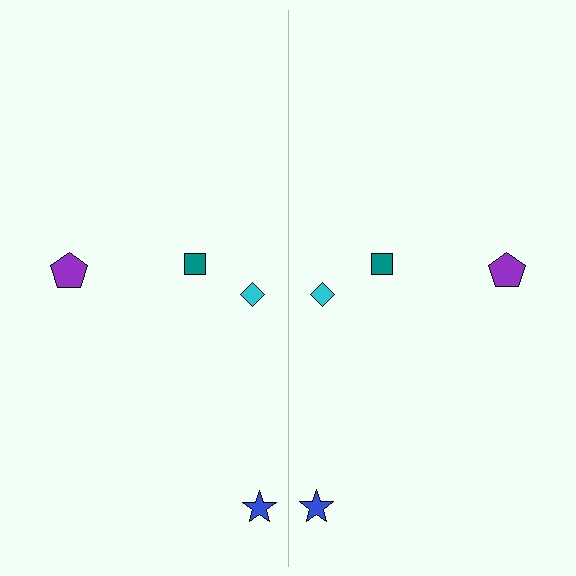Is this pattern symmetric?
Yes, this pattern has bilateral (reflection) symmetry.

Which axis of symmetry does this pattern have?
The pattern has a vertical axis of symmetry running through the center of the image.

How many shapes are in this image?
There are 8 shapes in this image.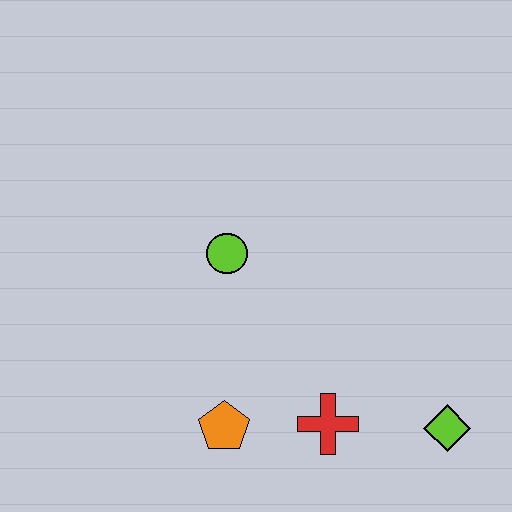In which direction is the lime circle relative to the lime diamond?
The lime circle is to the left of the lime diamond.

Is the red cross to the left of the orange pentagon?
No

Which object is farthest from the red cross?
The lime circle is farthest from the red cross.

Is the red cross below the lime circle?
Yes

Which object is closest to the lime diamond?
The red cross is closest to the lime diamond.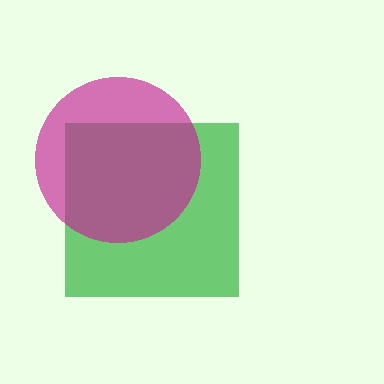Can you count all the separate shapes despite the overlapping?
Yes, there are 2 separate shapes.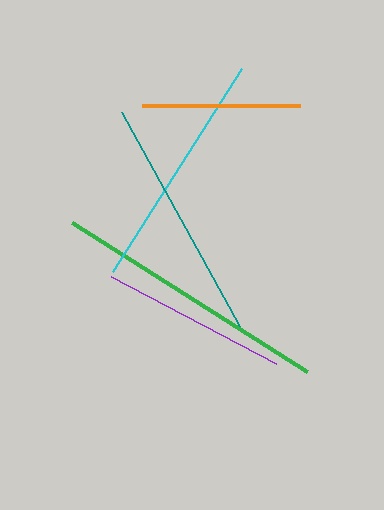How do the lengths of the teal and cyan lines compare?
The teal and cyan lines are approximately the same length.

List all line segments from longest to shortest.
From longest to shortest: green, teal, cyan, purple, orange.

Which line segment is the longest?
The green line is the longest at approximately 278 pixels.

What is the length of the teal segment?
The teal segment is approximately 245 pixels long.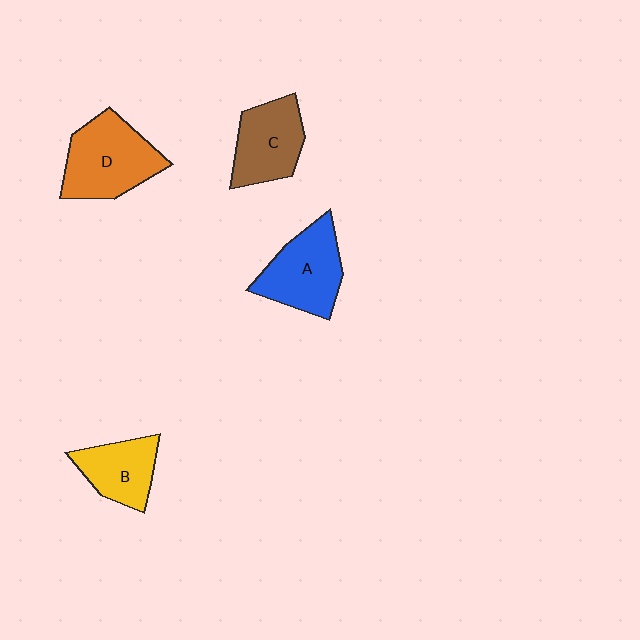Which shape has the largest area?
Shape D (orange).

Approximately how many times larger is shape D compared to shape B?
Approximately 1.5 times.